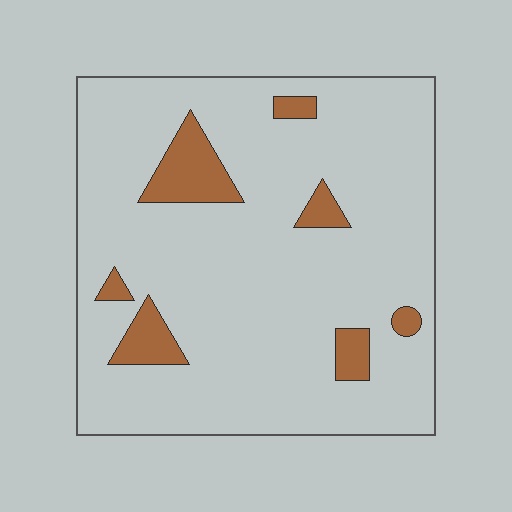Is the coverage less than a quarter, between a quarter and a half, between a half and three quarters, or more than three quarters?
Less than a quarter.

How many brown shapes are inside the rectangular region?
7.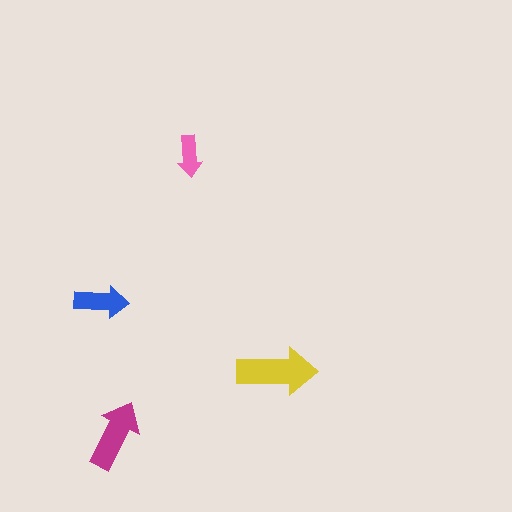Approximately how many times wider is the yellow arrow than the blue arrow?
About 1.5 times wider.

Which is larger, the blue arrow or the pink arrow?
The blue one.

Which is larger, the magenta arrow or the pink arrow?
The magenta one.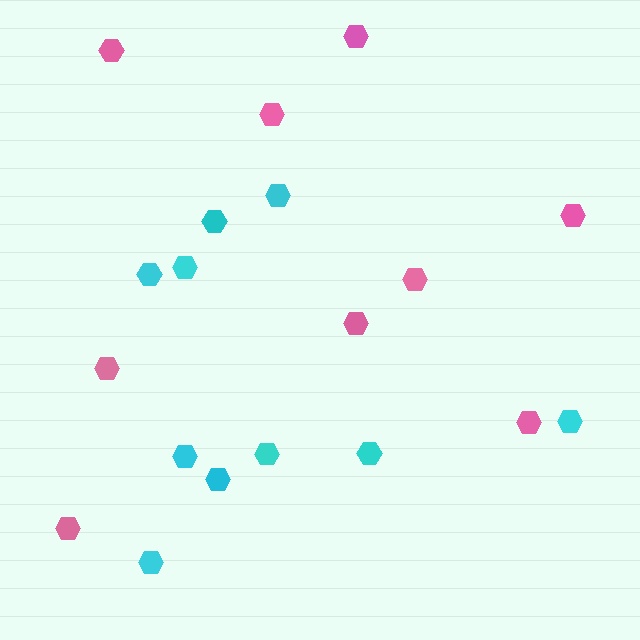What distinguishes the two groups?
There are 2 groups: one group of cyan hexagons (10) and one group of pink hexagons (9).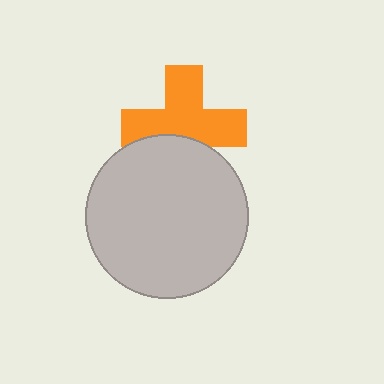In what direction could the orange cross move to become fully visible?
The orange cross could move up. That would shift it out from behind the light gray circle entirely.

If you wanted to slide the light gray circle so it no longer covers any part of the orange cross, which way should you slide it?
Slide it down — that is the most direct way to separate the two shapes.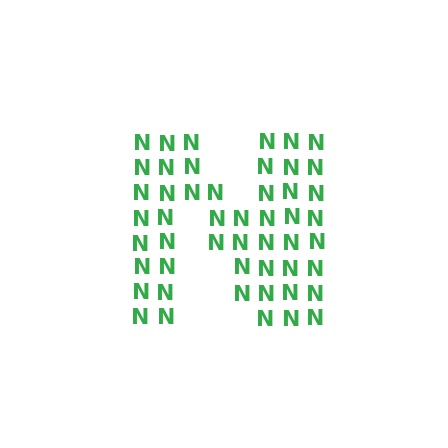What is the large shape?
The large shape is the letter N.